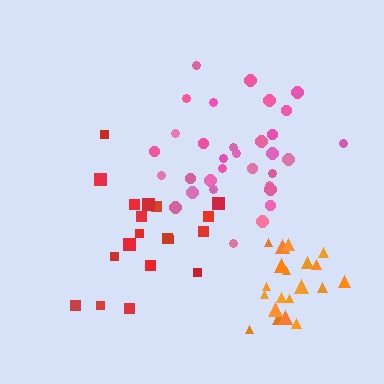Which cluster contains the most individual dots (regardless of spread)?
Pink (32).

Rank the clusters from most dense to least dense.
orange, pink, red.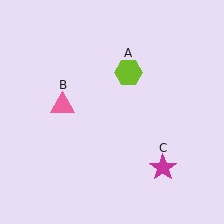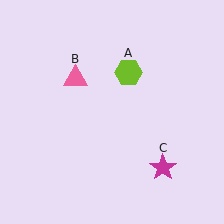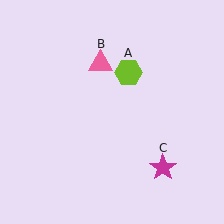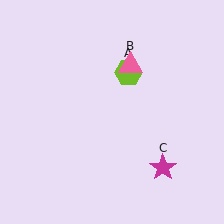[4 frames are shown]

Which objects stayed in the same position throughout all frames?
Lime hexagon (object A) and magenta star (object C) remained stationary.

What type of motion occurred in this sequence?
The pink triangle (object B) rotated clockwise around the center of the scene.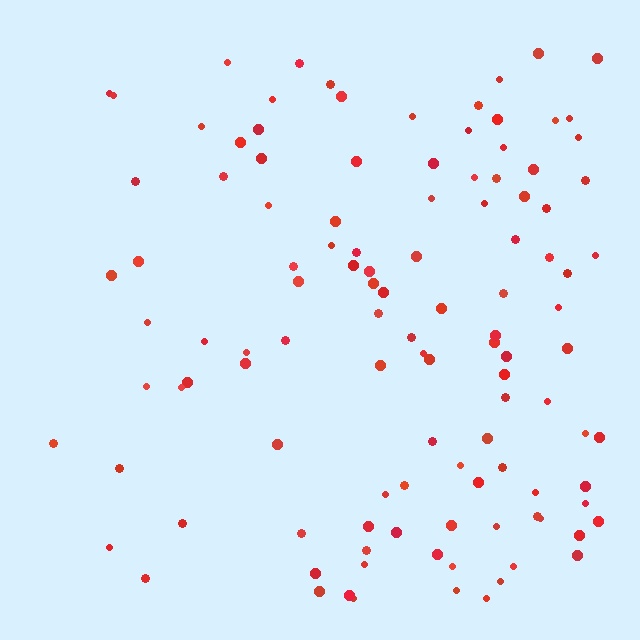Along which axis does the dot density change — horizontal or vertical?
Horizontal.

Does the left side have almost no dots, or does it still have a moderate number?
Still a moderate number, just noticeably fewer than the right.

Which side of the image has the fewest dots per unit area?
The left.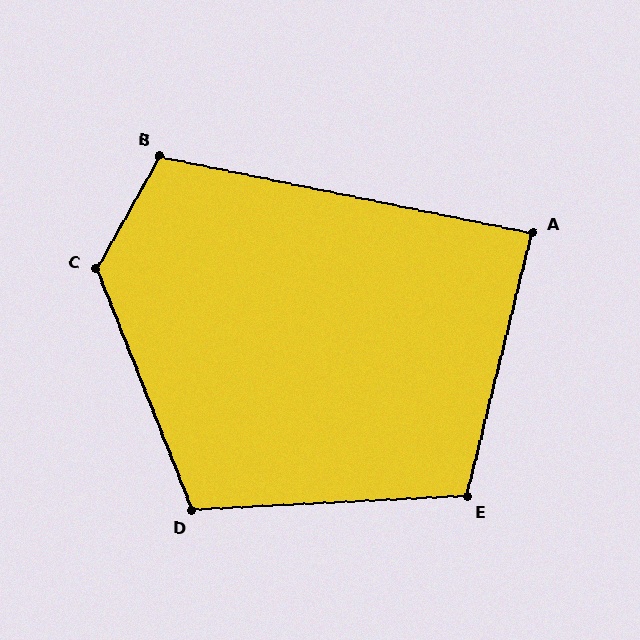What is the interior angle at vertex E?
Approximately 107 degrees (obtuse).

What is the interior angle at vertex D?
Approximately 109 degrees (obtuse).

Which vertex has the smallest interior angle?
A, at approximately 88 degrees.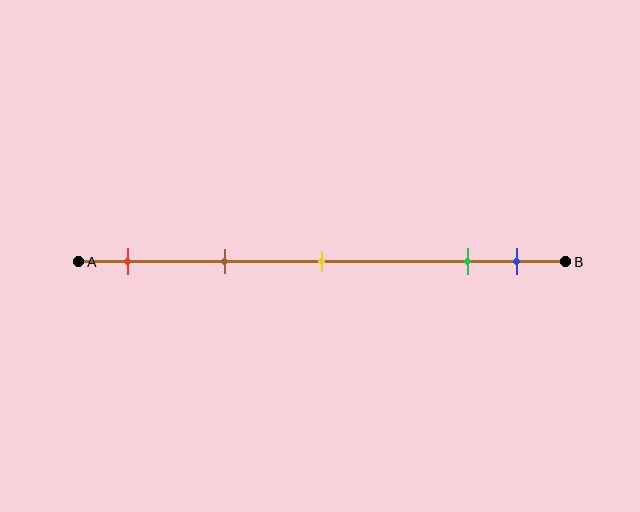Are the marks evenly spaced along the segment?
No, the marks are not evenly spaced.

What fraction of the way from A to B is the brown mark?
The brown mark is approximately 30% (0.3) of the way from A to B.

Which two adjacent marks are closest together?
The green and blue marks are the closest adjacent pair.